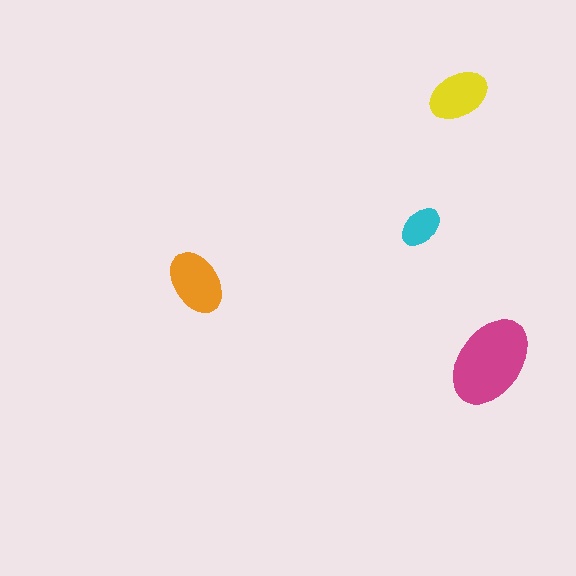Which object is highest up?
The yellow ellipse is topmost.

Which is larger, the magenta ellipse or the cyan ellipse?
The magenta one.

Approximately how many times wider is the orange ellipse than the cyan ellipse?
About 1.5 times wider.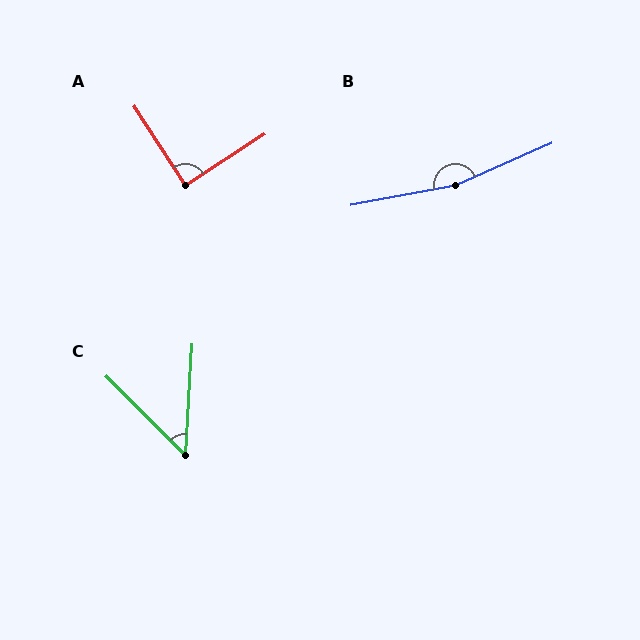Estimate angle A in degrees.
Approximately 90 degrees.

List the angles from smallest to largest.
C (48°), A (90°), B (167°).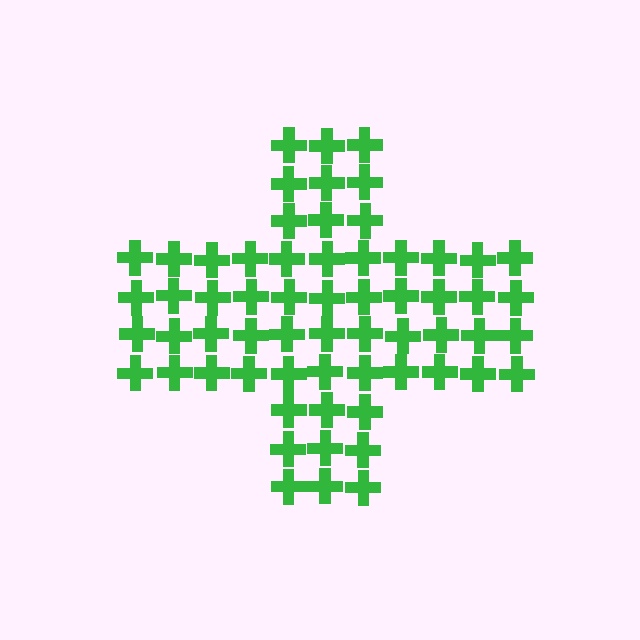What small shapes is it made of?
It is made of small crosses.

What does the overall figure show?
The overall figure shows a cross.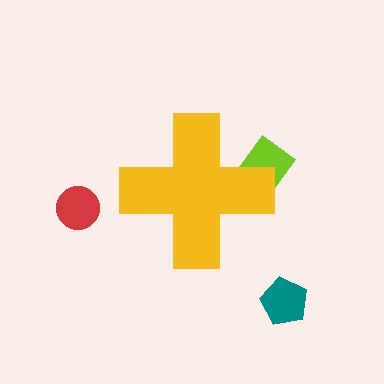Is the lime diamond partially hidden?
Yes, the lime diamond is partially hidden behind the yellow cross.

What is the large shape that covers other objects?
A yellow cross.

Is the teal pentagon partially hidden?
No, the teal pentagon is fully visible.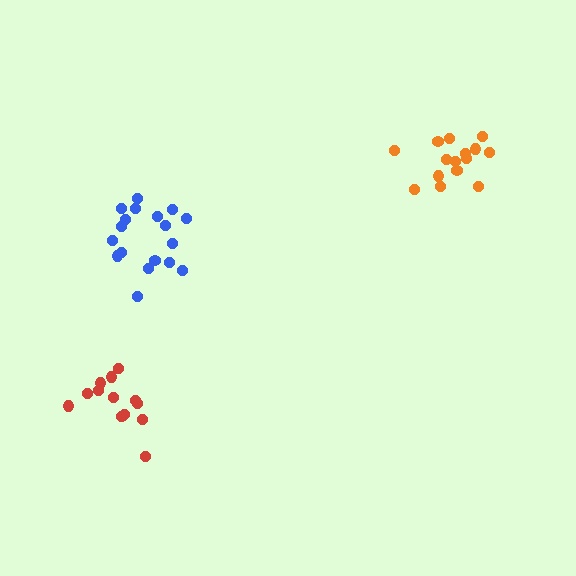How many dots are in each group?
Group 1: 14 dots, Group 2: 18 dots, Group 3: 15 dots (47 total).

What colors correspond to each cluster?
The clusters are colored: red, blue, orange.